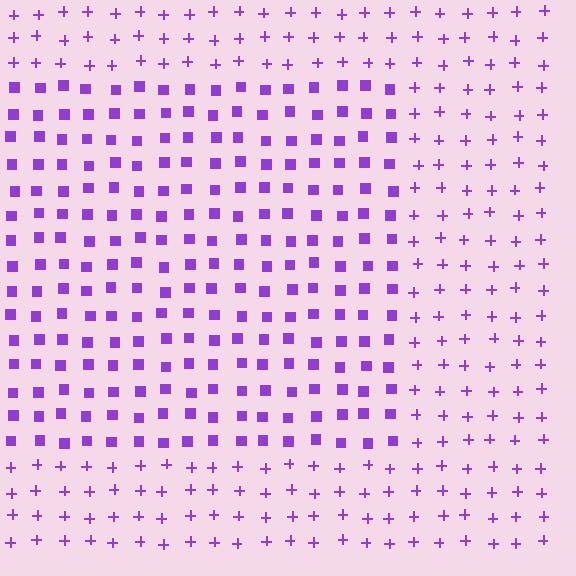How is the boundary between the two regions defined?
The boundary is defined by a change in element shape: squares inside vs. plus signs outside. All elements share the same color and spacing.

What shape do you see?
I see a rectangle.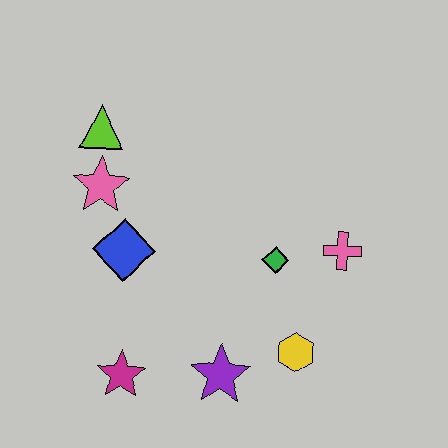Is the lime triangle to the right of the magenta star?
No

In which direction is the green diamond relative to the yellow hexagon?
The green diamond is above the yellow hexagon.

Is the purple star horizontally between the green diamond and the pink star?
Yes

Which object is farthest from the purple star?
The lime triangle is farthest from the purple star.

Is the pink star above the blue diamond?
Yes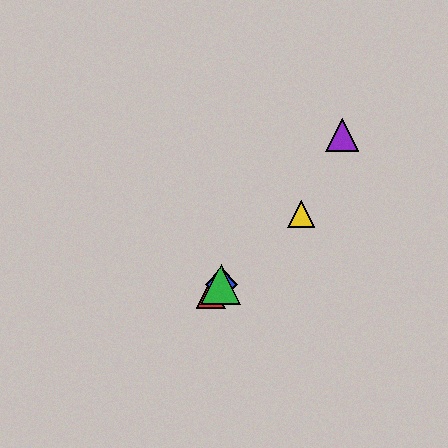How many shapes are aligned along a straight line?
4 shapes (the red triangle, the blue diamond, the green triangle, the yellow triangle) are aligned along a straight line.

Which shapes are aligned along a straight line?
The red triangle, the blue diamond, the green triangle, the yellow triangle are aligned along a straight line.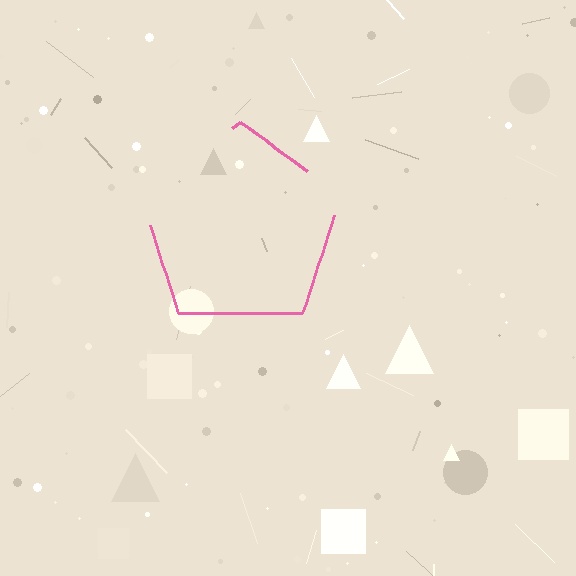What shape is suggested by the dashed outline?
The dashed outline suggests a pentagon.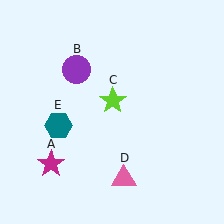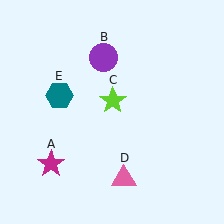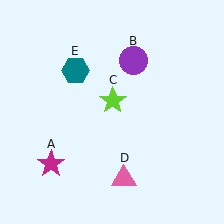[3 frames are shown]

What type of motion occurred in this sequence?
The purple circle (object B), teal hexagon (object E) rotated clockwise around the center of the scene.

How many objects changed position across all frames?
2 objects changed position: purple circle (object B), teal hexagon (object E).